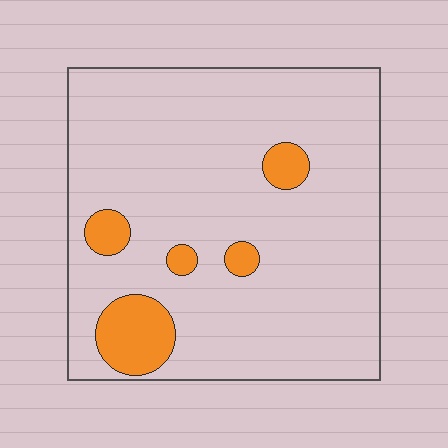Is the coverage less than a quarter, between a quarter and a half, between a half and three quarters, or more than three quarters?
Less than a quarter.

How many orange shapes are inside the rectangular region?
5.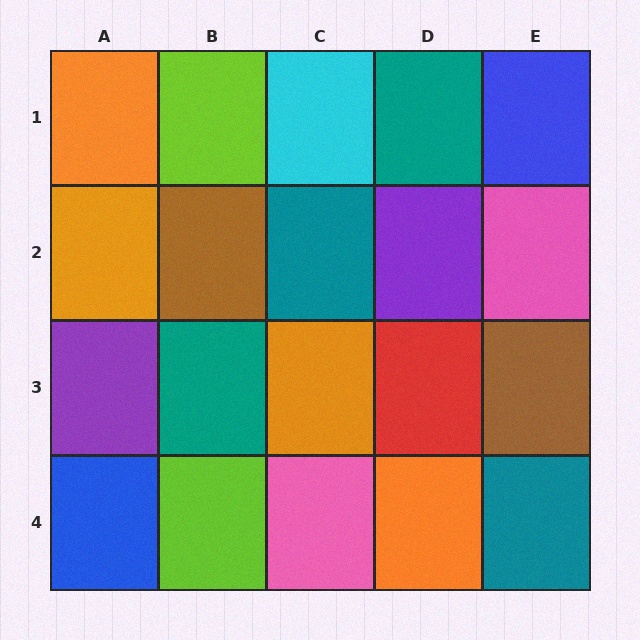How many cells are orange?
4 cells are orange.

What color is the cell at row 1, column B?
Lime.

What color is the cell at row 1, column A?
Orange.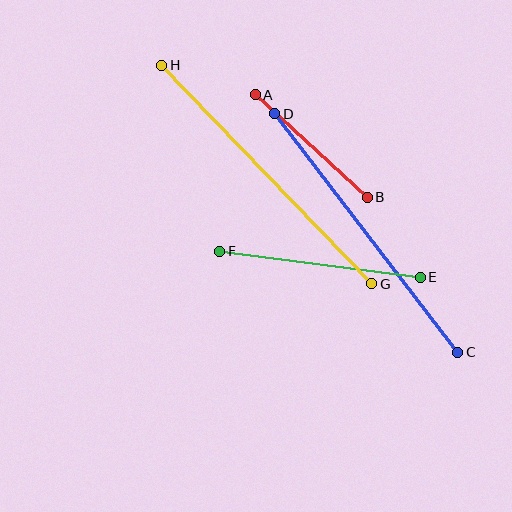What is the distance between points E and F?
The distance is approximately 202 pixels.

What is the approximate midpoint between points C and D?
The midpoint is at approximately (366, 233) pixels.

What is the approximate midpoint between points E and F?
The midpoint is at approximately (320, 264) pixels.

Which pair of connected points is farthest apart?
Points G and H are farthest apart.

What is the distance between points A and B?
The distance is approximately 152 pixels.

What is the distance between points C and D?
The distance is approximately 300 pixels.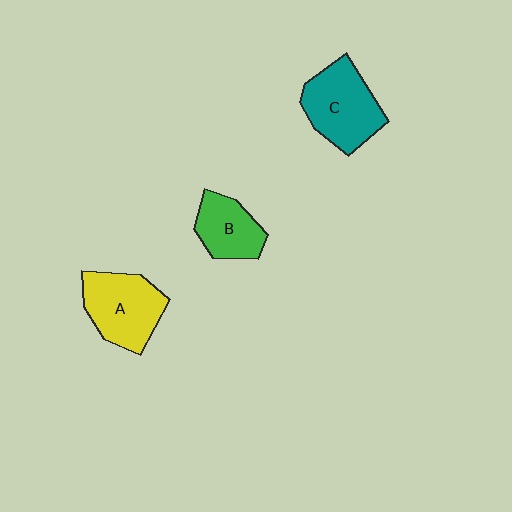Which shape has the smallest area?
Shape B (green).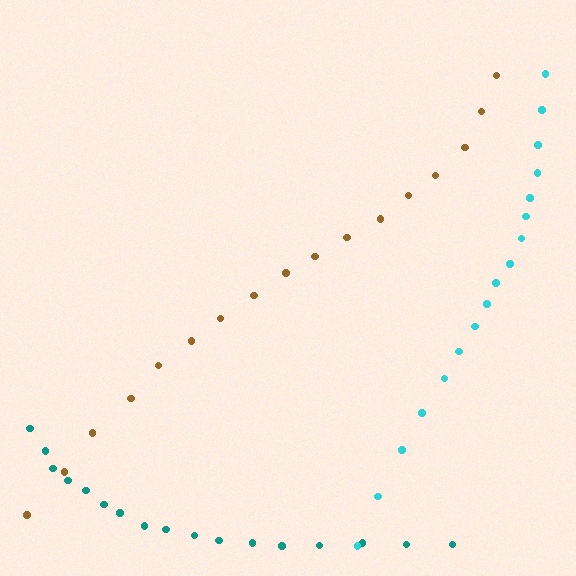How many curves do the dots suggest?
There are 3 distinct paths.